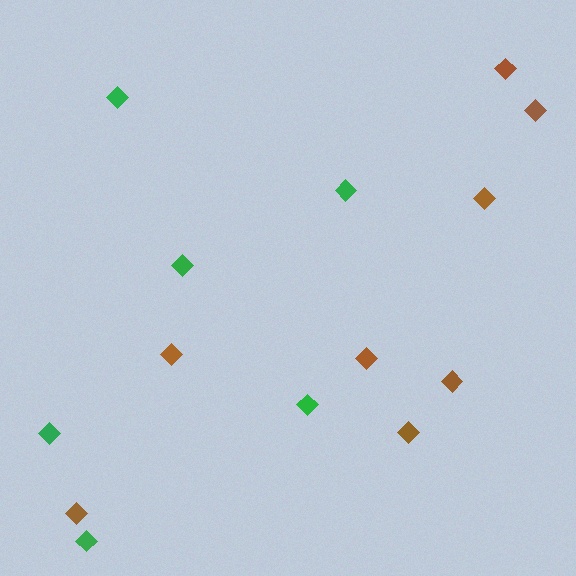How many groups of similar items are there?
There are 2 groups: one group of green diamonds (6) and one group of brown diamonds (8).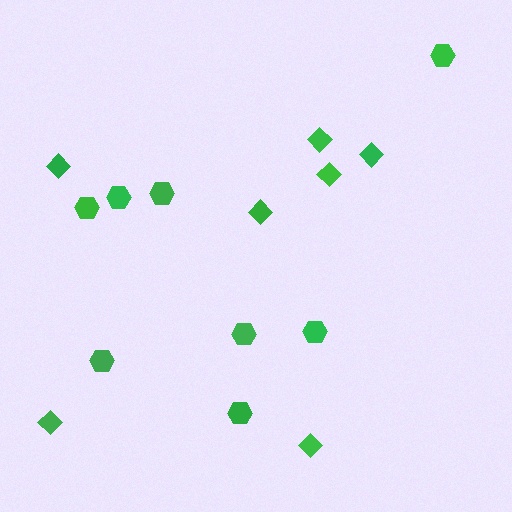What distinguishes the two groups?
There are 2 groups: one group of diamonds (7) and one group of hexagons (8).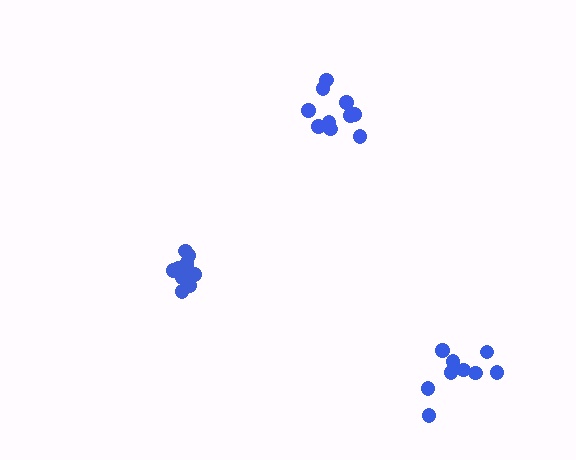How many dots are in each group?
Group 1: 10 dots, Group 2: 10 dots, Group 3: 9 dots (29 total).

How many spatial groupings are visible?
There are 3 spatial groupings.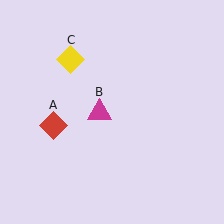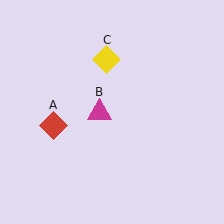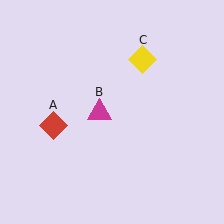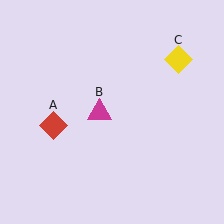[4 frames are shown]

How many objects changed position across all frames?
1 object changed position: yellow diamond (object C).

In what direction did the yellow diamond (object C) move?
The yellow diamond (object C) moved right.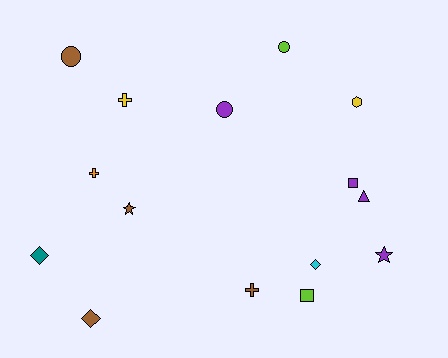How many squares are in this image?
There are 2 squares.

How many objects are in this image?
There are 15 objects.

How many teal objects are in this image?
There is 1 teal object.